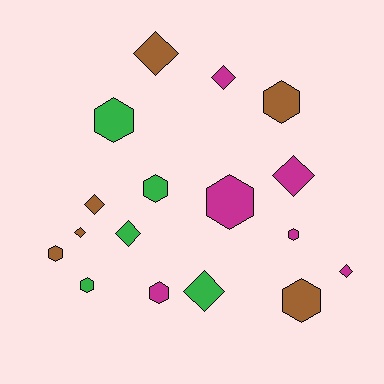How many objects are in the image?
There are 17 objects.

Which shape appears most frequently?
Hexagon, with 9 objects.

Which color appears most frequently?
Brown, with 6 objects.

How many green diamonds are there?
There are 2 green diamonds.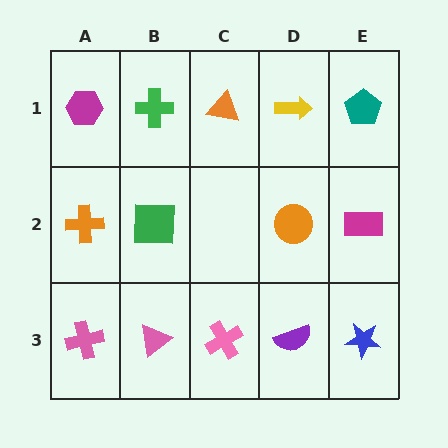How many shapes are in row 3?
5 shapes.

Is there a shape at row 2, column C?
No, that cell is empty.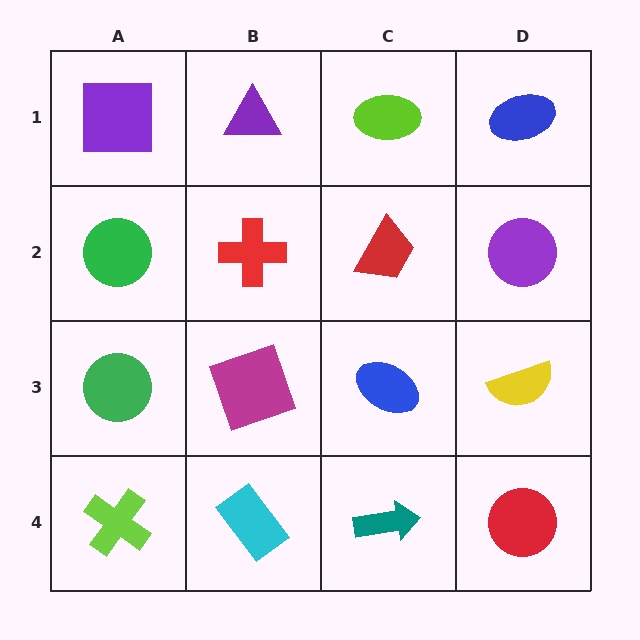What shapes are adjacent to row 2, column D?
A blue ellipse (row 1, column D), a yellow semicircle (row 3, column D), a red trapezoid (row 2, column C).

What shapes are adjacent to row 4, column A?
A green circle (row 3, column A), a cyan rectangle (row 4, column B).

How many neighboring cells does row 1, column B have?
3.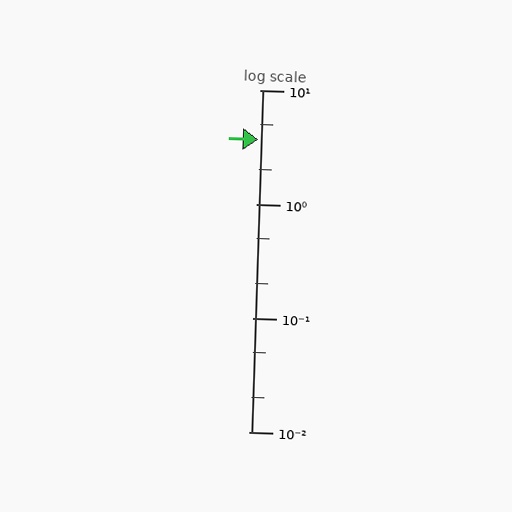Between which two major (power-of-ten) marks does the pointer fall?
The pointer is between 1 and 10.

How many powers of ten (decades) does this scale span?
The scale spans 3 decades, from 0.01 to 10.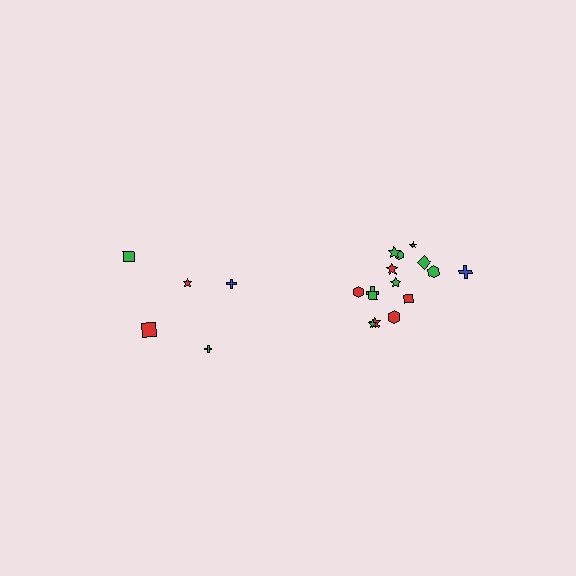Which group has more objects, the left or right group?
The right group.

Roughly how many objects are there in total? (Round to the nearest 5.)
Roughly 20 objects in total.